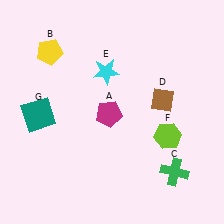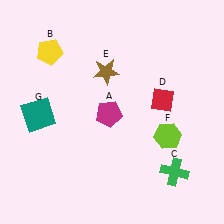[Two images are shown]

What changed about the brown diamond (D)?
In Image 1, D is brown. In Image 2, it changed to red.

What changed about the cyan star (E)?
In Image 1, E is cyan. In Image 2, it changed to brown.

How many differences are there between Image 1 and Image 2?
There are 2 differences between the two images.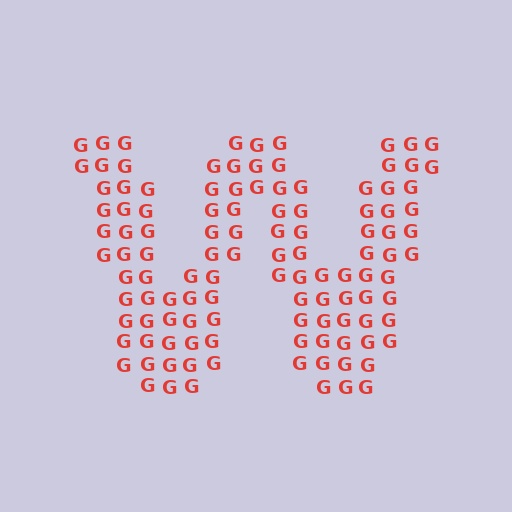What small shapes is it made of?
It is made of small letter G's.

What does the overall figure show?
The overall figure shows the letter W.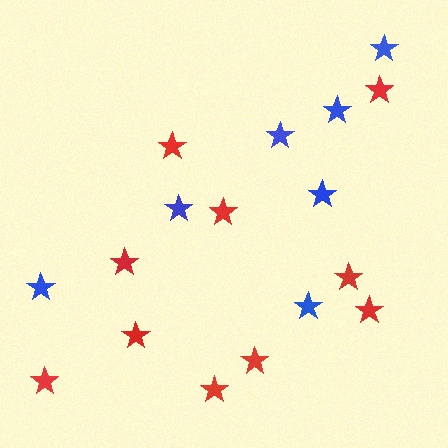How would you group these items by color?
There are 2 groups: one group of red stars (10) and one group of blue stars (7).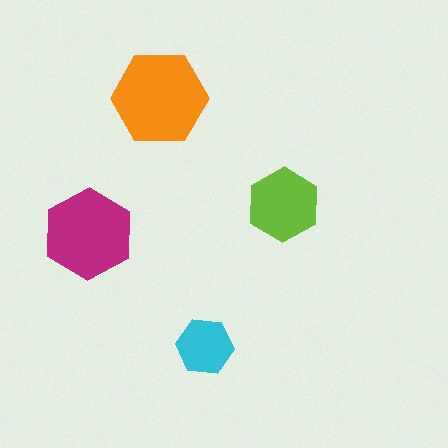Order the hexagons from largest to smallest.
the orange one, the magenta one, the lime one, the cyan one.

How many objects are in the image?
There are 4 objects in the image.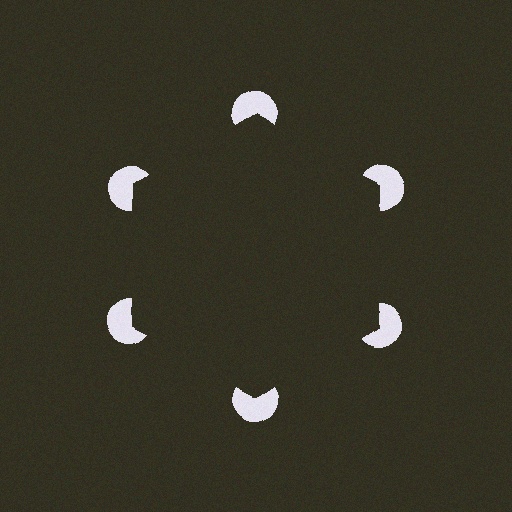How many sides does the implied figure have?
6 sides.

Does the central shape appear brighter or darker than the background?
It typically appears slightly darker than the background, even though no actual brightness change is drawn.